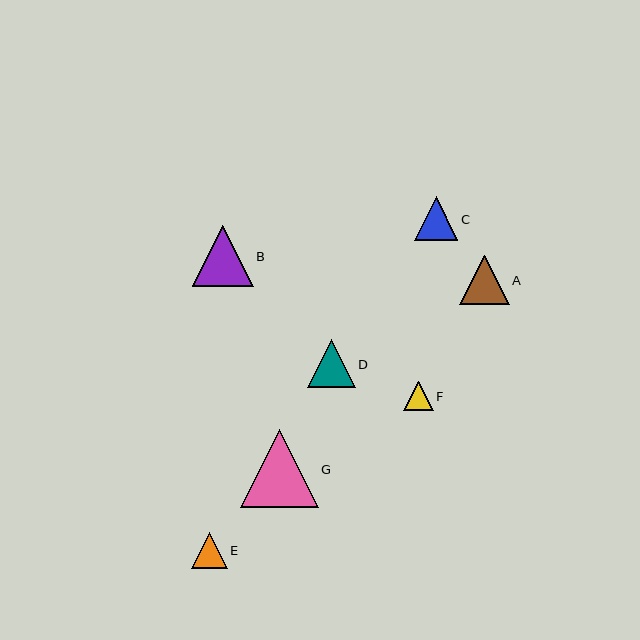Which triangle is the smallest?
Triangle F is the smallest with a size of approximately 30 pixels.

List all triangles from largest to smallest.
From largest to smallest: G, B, A, D, C, E, F.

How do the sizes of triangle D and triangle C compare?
Triangle D and triangle C are approximately the same size.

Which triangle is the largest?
Triangle G is the largest with a size of approximately 78 pixels.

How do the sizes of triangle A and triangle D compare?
Triangle A and triangle D are approximately the same size.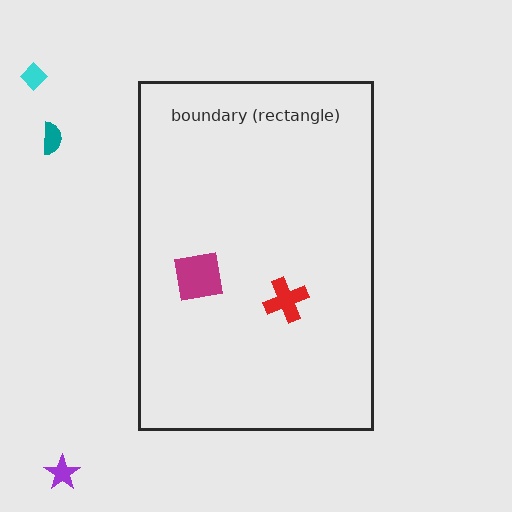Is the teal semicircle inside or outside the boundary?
Outside.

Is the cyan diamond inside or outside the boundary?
Outside.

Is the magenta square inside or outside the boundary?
Inside.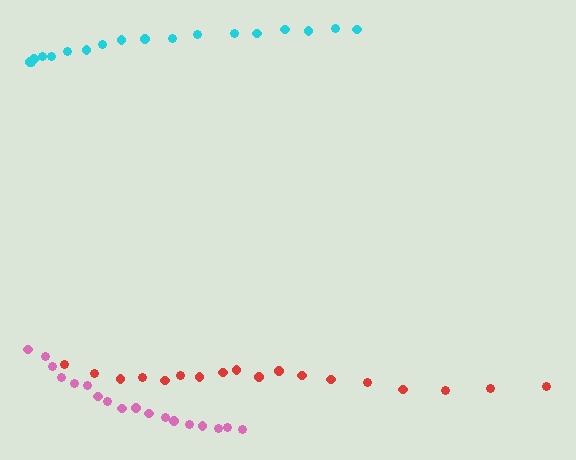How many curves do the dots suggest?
There are 3 distinct paths.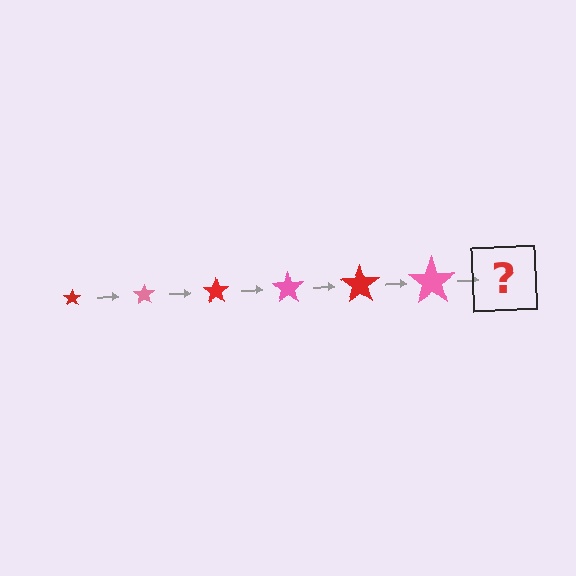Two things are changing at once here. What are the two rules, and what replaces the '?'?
The two rules are that the star grows larger each step and the color cycles through red and pink. The '?' should be a red star, larger than the previous one.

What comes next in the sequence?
The next element should be a red star, larger than the previous one.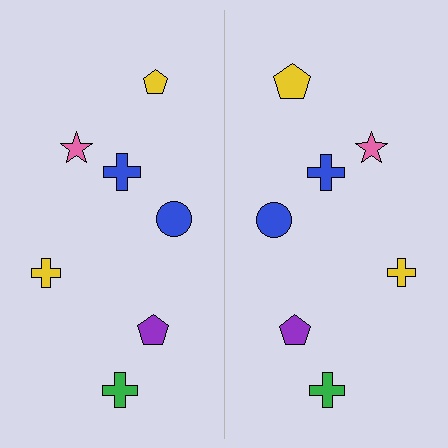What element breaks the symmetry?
The yellow pentagon on the right side has a different size than its mirror counterpart.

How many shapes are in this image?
There are 14 shapes in this image.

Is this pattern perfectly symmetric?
No, the pattern is not perfectly symmetric. The yellow pentagon on the right side has a different size than its mirror counterpart.